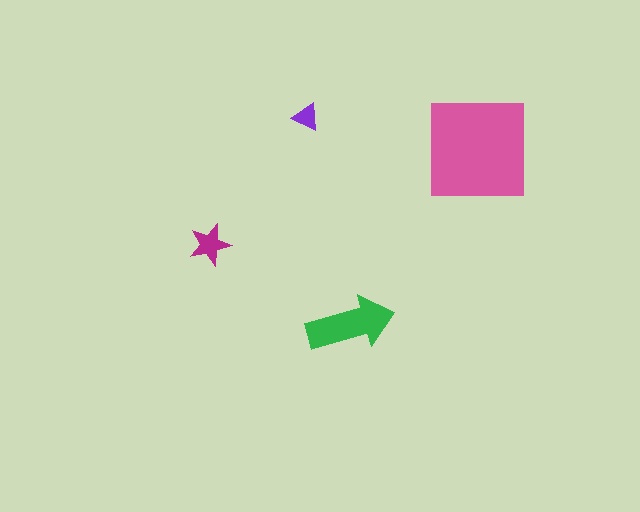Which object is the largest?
The pink square.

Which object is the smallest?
The purple triangle.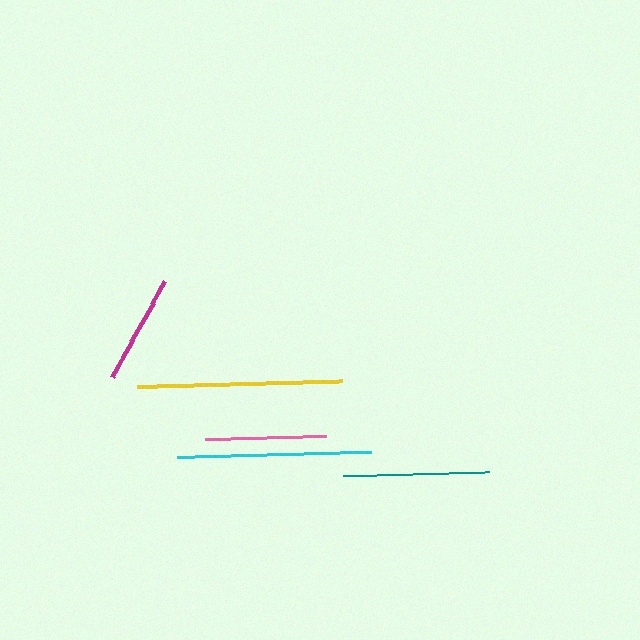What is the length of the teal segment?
The teal segment is approximately 146 pixels long.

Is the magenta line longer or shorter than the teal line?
The teal line is longer than the magenta line.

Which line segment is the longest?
The yellow line is the longest at approximately 205 pixels.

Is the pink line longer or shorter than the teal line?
The teal line is longer than the pink line.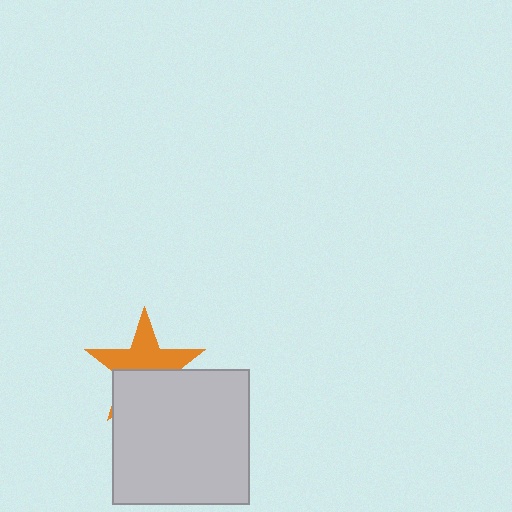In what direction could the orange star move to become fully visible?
The orange star could move up. That would shift it out from behind the light gray rectangle entirely.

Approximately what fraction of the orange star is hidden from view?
Roughly 46% of the orange star is hidden behind the light gray rectangle.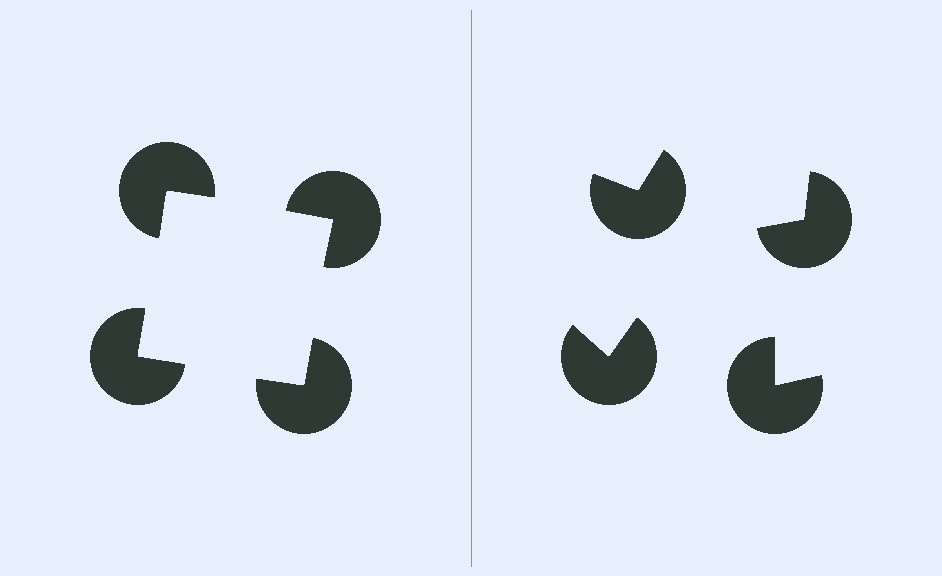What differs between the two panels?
The pac-man discs are positioned identically on both sides; only the wedge orientations differ. On the left they align to a square; on the right they are misaligned.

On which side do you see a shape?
An illusory square appears on the left side. On the right side the wedge cuts are rotated, so no coherent shape forms.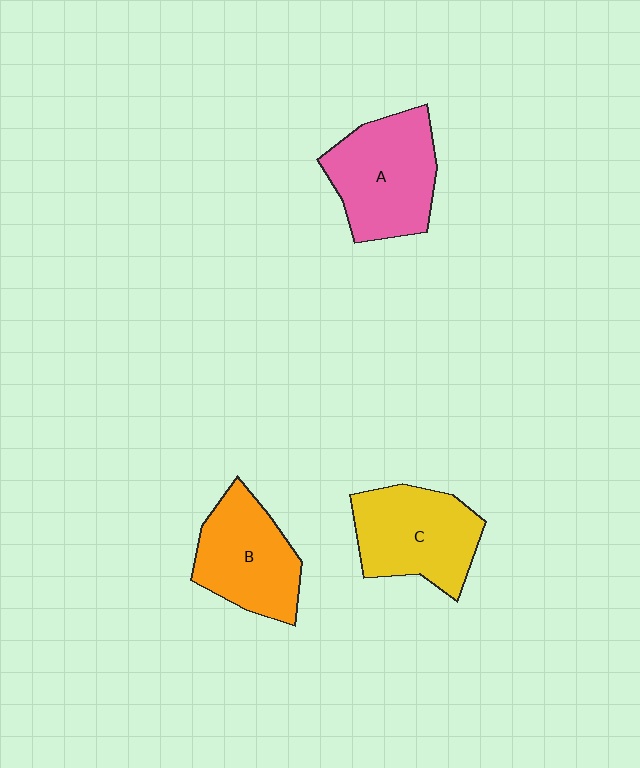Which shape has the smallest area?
Shape B (orange).